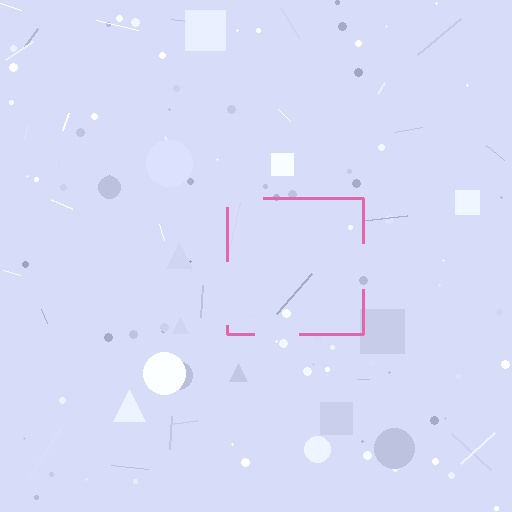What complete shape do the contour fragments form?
The contour fragments form a square.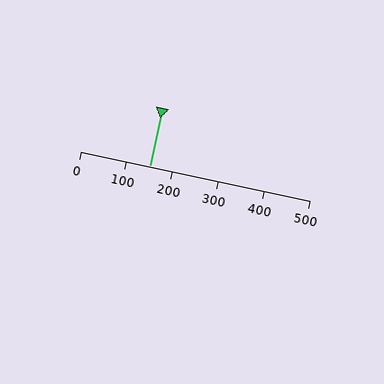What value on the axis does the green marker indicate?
The marker indicates approximately 150.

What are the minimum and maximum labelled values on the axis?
The axis runs from 0 to 500.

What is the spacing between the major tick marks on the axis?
The major ticks are spaced 100 apart.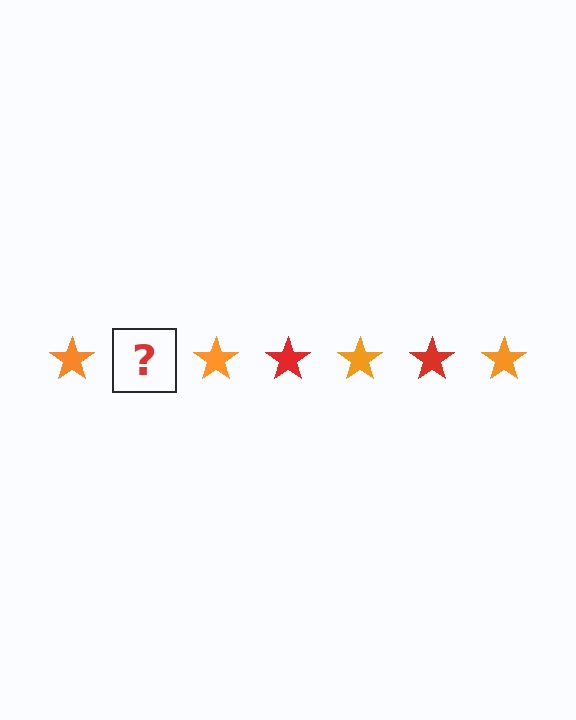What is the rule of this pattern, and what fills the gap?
The rule is that the pattern cycles through orange, red stars. The gap should be filled with a red star.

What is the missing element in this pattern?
The missing element is a red star.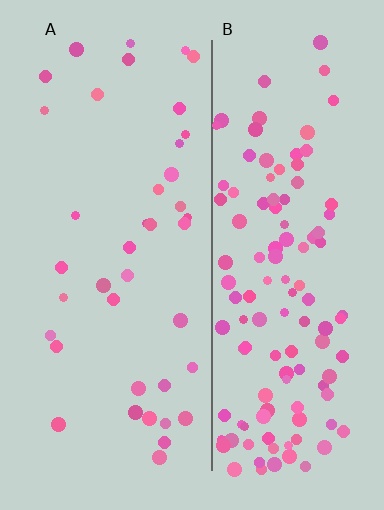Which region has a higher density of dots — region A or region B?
B (the right).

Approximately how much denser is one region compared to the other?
Approximately 3.2× — region B over region A.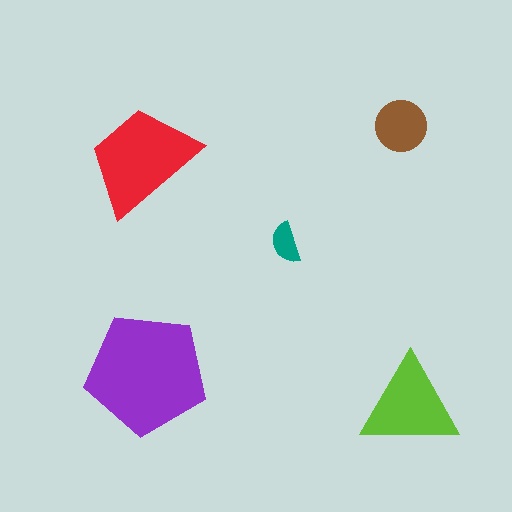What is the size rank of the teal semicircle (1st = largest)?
5th.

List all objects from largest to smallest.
The purple pentagon, the red trapezoid, the lime triangle, the brown circle, the teal semicircle.